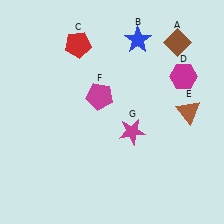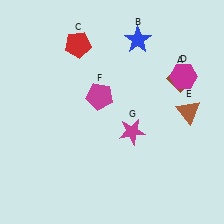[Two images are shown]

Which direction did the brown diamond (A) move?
The brown diamond (A) moved down.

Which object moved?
The brown diamond (A) moved down.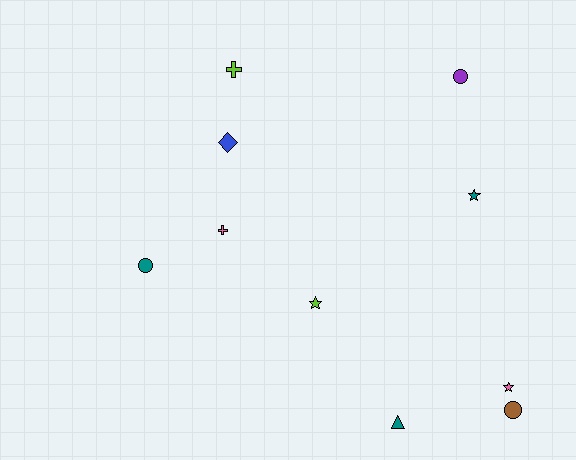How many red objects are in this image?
There are no red objects.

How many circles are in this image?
There are 3 circles.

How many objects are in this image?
There are 10 objects.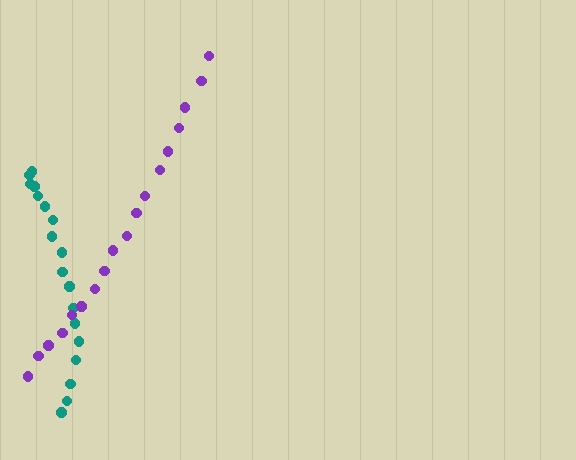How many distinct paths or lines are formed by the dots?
There are 2 distinct paths.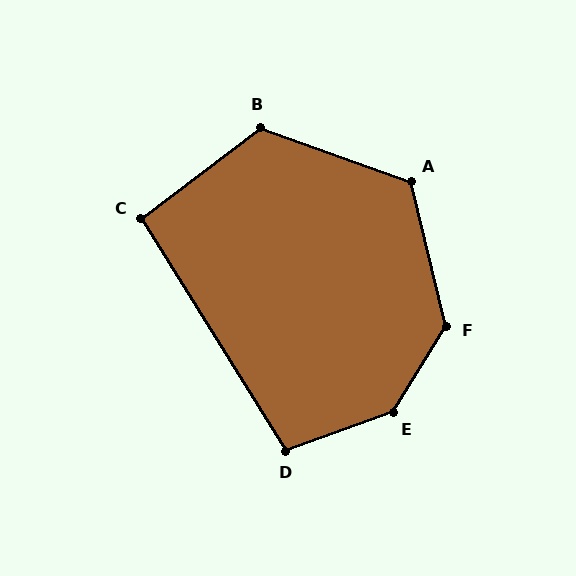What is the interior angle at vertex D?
Approximately 102 degrees (obtuse).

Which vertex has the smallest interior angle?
C, at approximately 95 degrees.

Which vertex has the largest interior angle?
E, at approximately 141 degrees.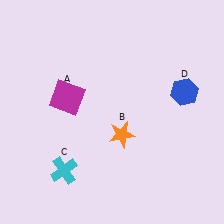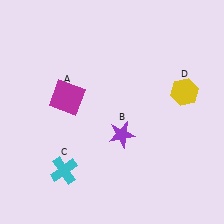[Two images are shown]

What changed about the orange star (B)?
In Image 1, B is orange. In Image 2, it changed to purple.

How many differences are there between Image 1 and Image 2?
There are 2 differences between the two images.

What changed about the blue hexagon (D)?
In Image 1, D is blue. In Image 2, it changed to yellow.